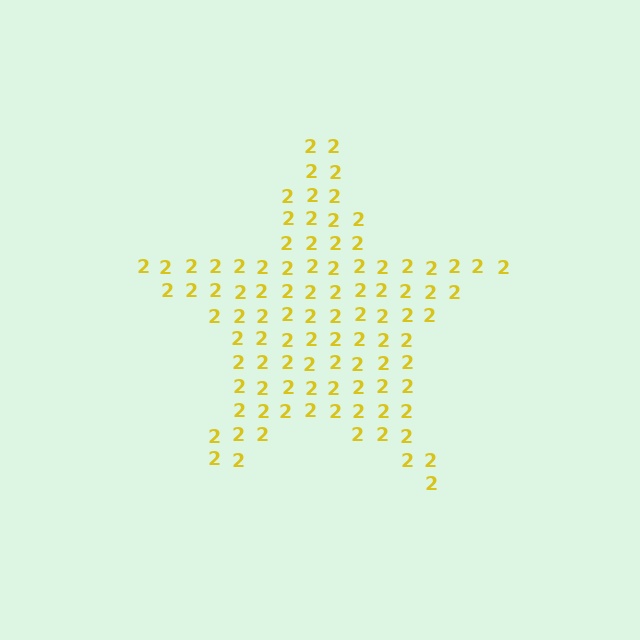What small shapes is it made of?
It is made of small digit 2's.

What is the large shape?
The large shape is a star.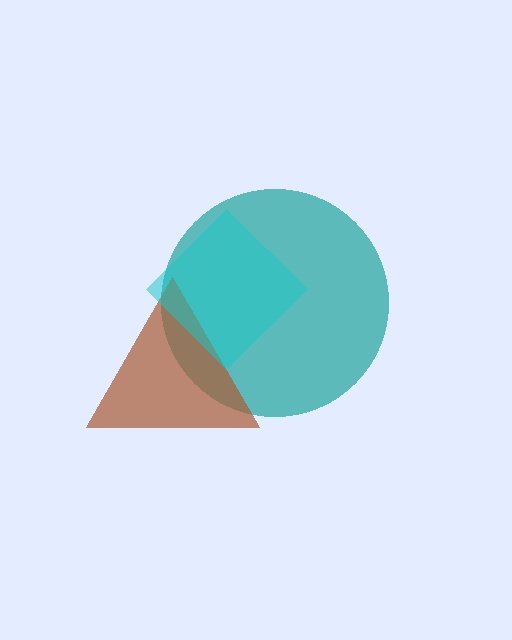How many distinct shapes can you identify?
There are 3 distinct shapes: a teal circle, a brown triangle, a cyan diamond.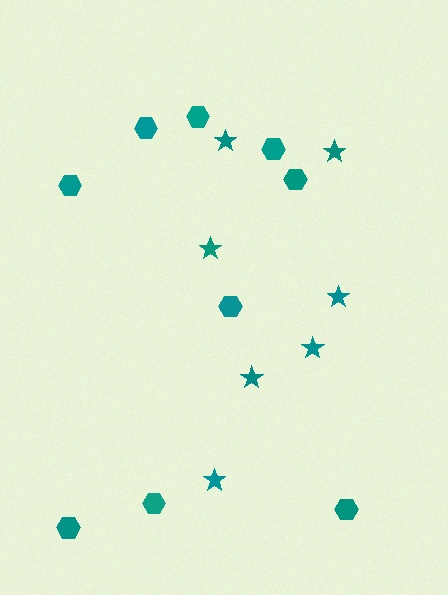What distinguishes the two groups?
There are 2 groups: one group of hexagons (9) and one group of stars (7).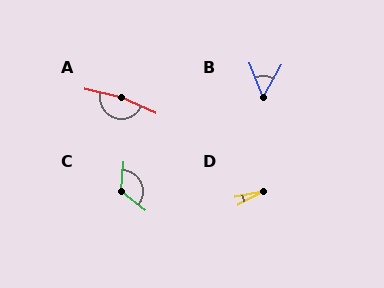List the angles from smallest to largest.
D (18°), B (52°), C (123°), A (169°).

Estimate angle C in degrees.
Approximately 123 degrees.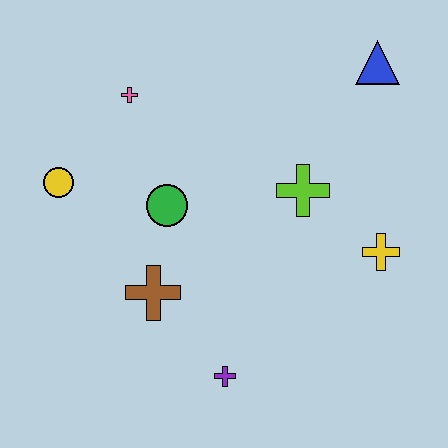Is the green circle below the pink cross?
Yes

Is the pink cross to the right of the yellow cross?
No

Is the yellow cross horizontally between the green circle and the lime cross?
No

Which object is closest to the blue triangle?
The lime cross is closest to the blue triangle.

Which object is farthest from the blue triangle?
The purple cross is farthest from the blue triangle.